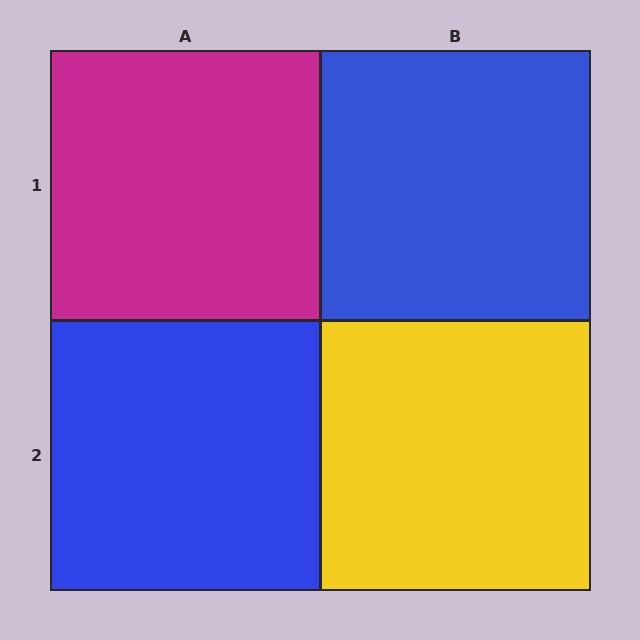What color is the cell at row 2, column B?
Yellow.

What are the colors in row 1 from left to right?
Magenta, blue.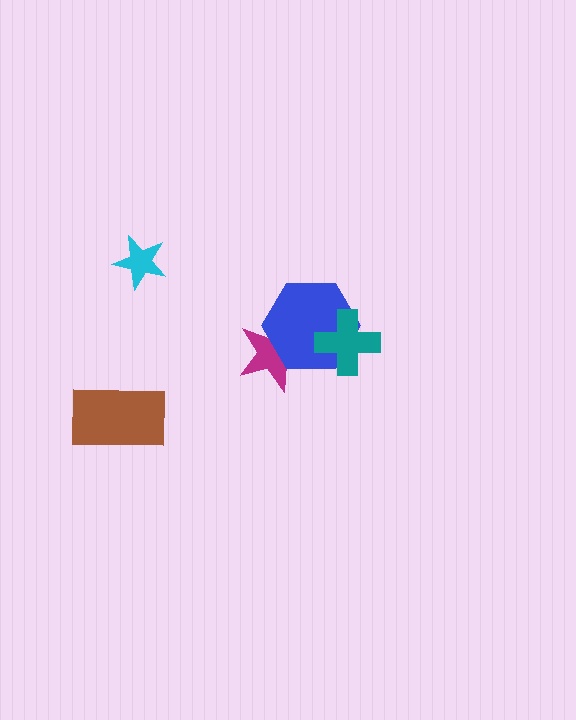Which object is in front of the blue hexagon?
The teal cross is in front of the blue hexagon.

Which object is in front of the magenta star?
The blue hexagon is in front of the magenta star.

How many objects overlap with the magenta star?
1 object overlaps with the magenta star.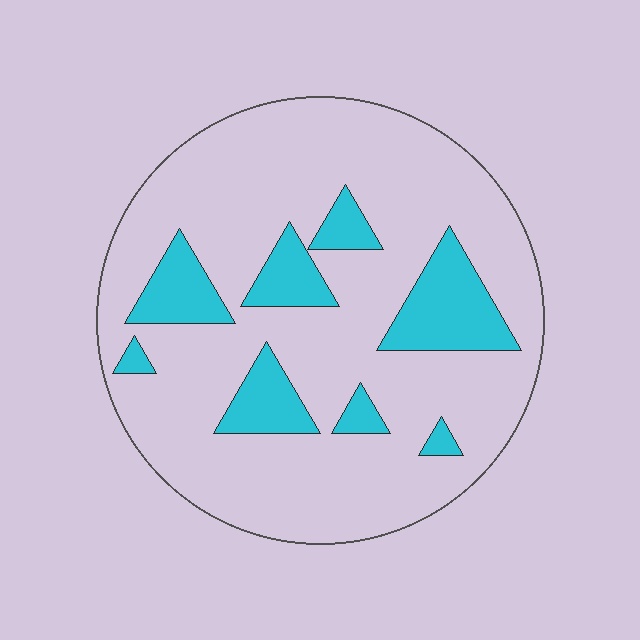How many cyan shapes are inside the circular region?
8.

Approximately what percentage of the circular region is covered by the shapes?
Approximately 20%.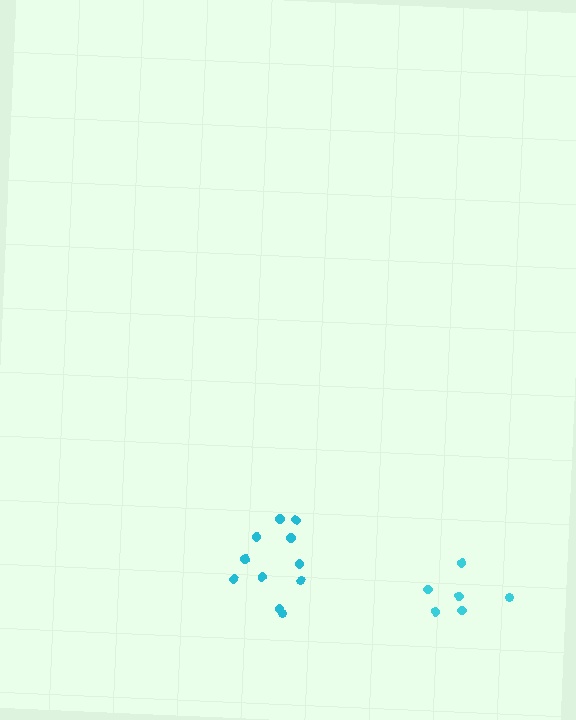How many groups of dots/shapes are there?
There are 2 groups.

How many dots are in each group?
Group 1: 6 dots, Group 2: 11 dots (17 total).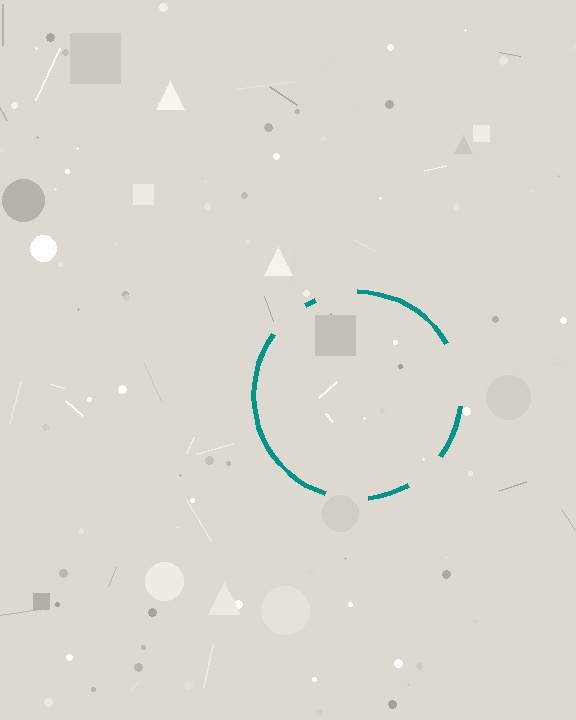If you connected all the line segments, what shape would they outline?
They would outline a circle.